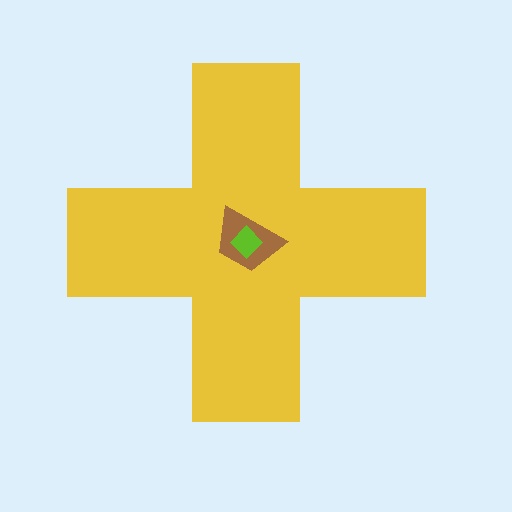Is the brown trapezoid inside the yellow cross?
Yes.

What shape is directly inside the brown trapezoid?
The lime diamond.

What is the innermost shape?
The lime diamond.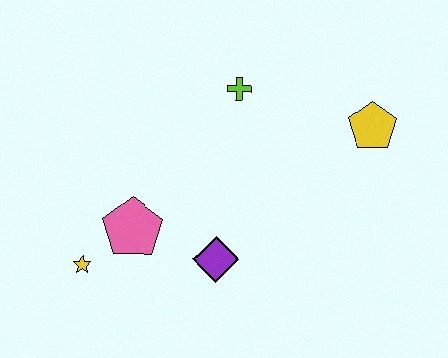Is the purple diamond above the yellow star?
Yes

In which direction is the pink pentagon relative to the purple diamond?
The pink pentagon is to the left of the purple diamond.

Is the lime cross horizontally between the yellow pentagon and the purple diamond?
Yes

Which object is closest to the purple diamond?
The pink pentagon is closest to the purple diamond.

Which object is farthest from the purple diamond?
The yellow pentagon is farthest from the purple diamond.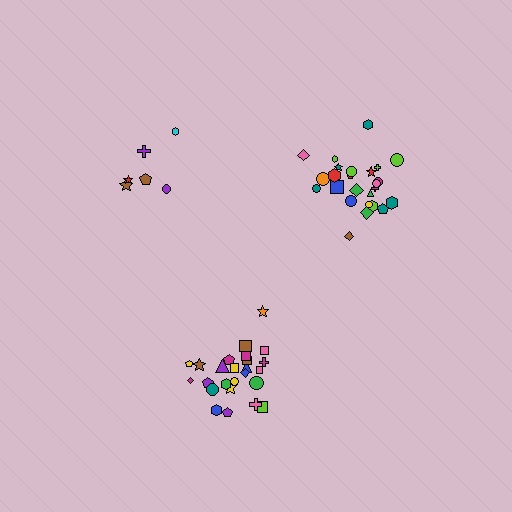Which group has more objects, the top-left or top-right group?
The top-right group.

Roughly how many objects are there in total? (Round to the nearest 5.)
Roughly 55 objects in total.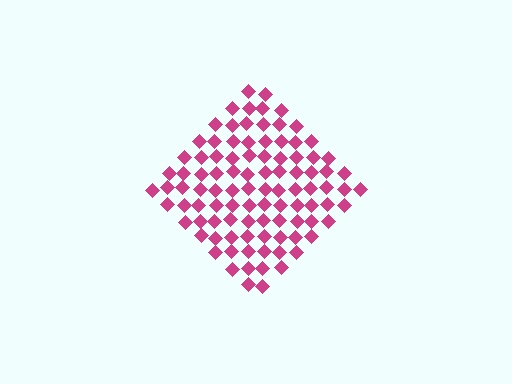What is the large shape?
The large shape is a diamond.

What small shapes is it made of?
It is made of small diamonds.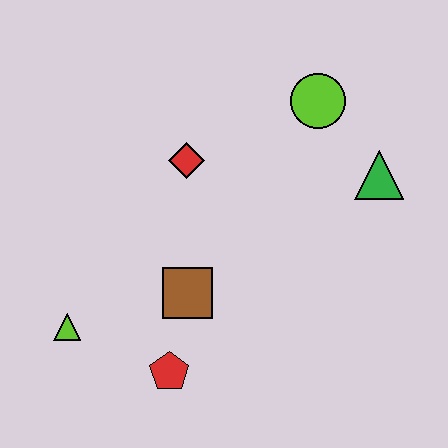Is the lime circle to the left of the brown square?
No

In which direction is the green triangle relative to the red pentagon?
The green triangle is to the right of the red pentagon.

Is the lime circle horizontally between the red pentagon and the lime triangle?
No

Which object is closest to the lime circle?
The green triangle is closest to the lime circle.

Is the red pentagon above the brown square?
No